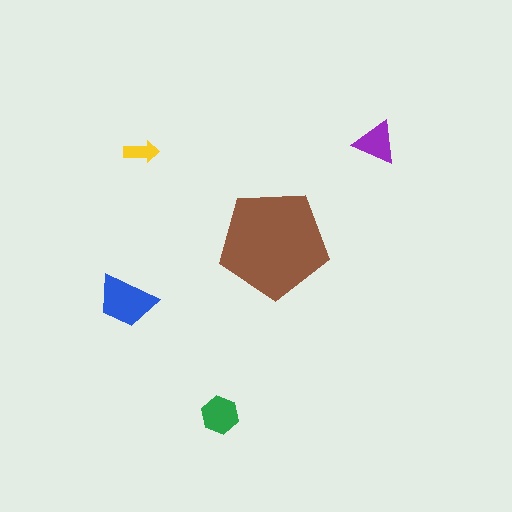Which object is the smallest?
The yellow arrow.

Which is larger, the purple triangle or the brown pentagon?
The brown pentagon.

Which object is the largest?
The brown pentagon.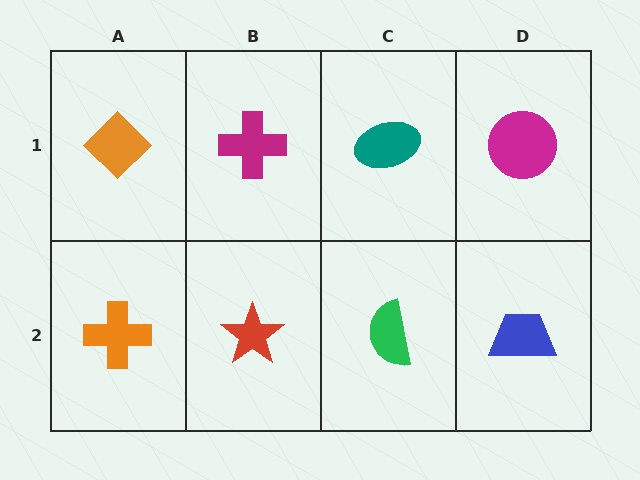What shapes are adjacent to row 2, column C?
A teal ellipse (row 1, column C), a red star (row 2, column B), a blue trapezoid (row 2, column D).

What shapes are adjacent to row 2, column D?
A magenta circle (row 1, column D), a green semicircle (row 2, column C).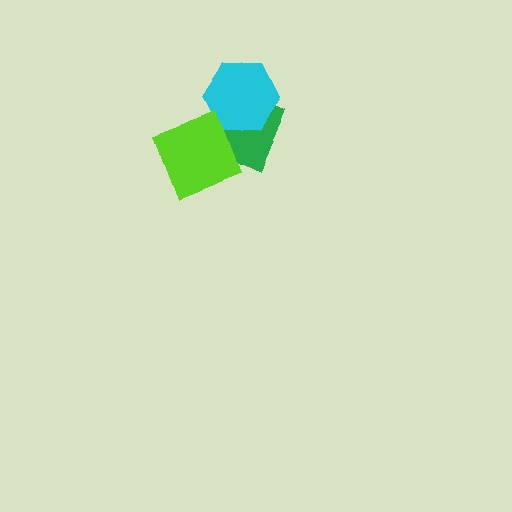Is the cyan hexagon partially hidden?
Yes, it is partially covered by another shape.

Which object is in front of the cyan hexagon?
The lime diamond is in front of the cyan hexagon.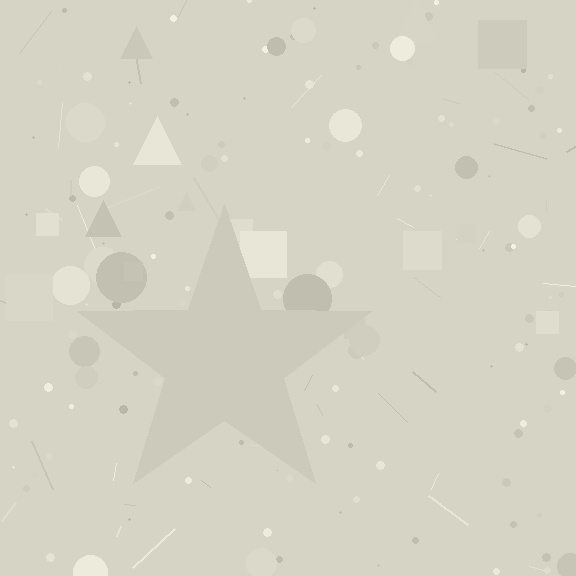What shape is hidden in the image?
A star is hidden in the image.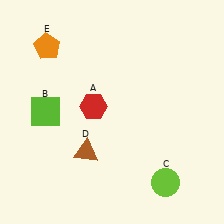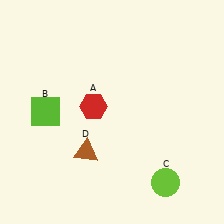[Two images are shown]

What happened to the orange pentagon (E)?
The orange pentagon (E) was removed in Image 2. It was in the top-left area of Image 1.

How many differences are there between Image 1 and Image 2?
There is 1 difference between the two images.